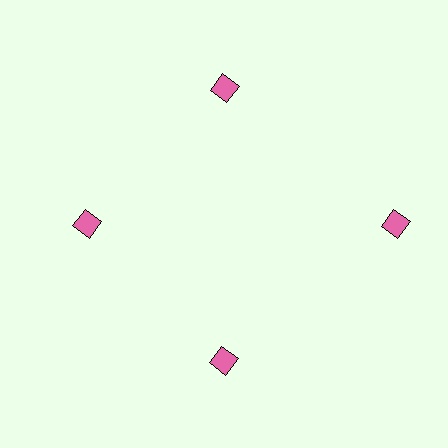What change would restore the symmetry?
The symmetry would be restored by moving it inward, back onto the ring so that all 4 diamonds sit at equal angles and equal distance from the center.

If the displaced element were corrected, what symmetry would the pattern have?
It would have 4-fold rotational symmetry — the pattern would map onto itself every 90 degrees.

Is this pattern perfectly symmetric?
No. The 4 pink diamonds are arranged in a ring, but one element near the 3 o'clock position is pushed outward from the center, breaking the 4-fold rotational symmetry.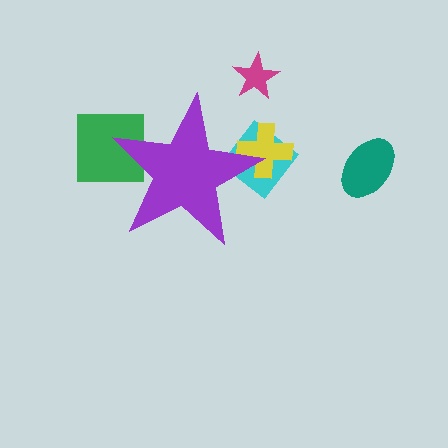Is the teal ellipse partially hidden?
No, the teal ellipse is fully visible.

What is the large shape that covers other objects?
A purple star.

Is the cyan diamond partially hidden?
Yes, the cyan diamond is partially hidden behind the purple star.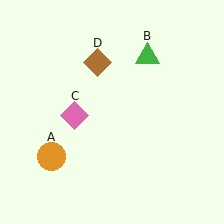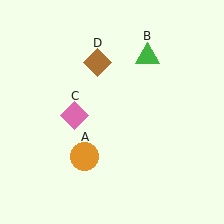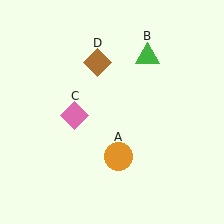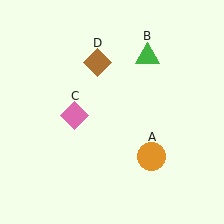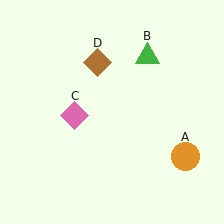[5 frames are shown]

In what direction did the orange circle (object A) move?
The orange circle (object A) moved right.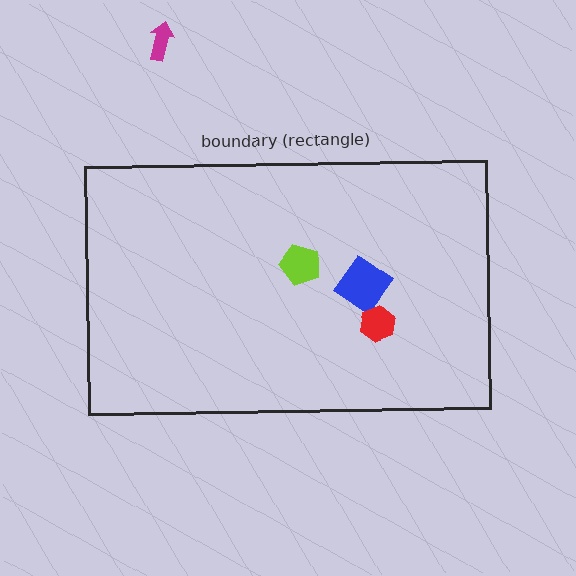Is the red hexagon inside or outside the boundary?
Inside.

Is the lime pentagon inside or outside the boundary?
Inside.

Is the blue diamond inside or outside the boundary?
Inside.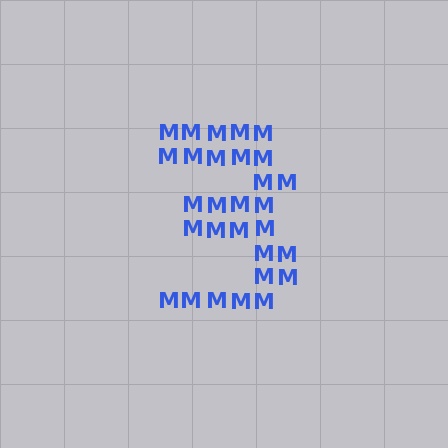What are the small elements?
The small elements are letter M's.